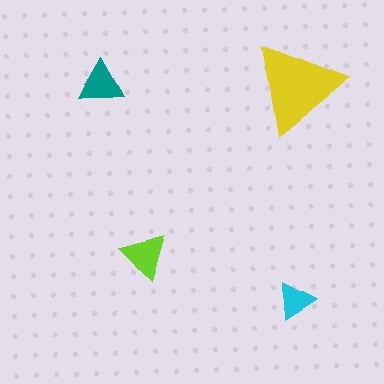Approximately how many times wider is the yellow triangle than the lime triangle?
About 2 times wider.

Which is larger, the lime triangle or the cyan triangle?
The lime one.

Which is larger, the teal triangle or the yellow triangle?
The yellow one.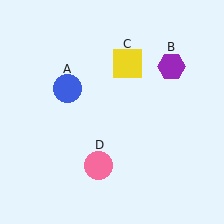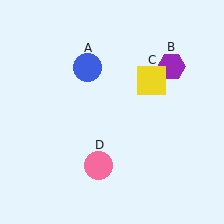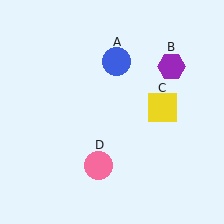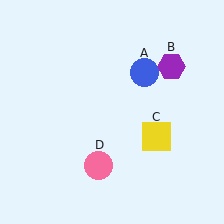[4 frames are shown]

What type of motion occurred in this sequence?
The blue circle (object A), yellow square (object C) rotated clockwise around the center of the scene.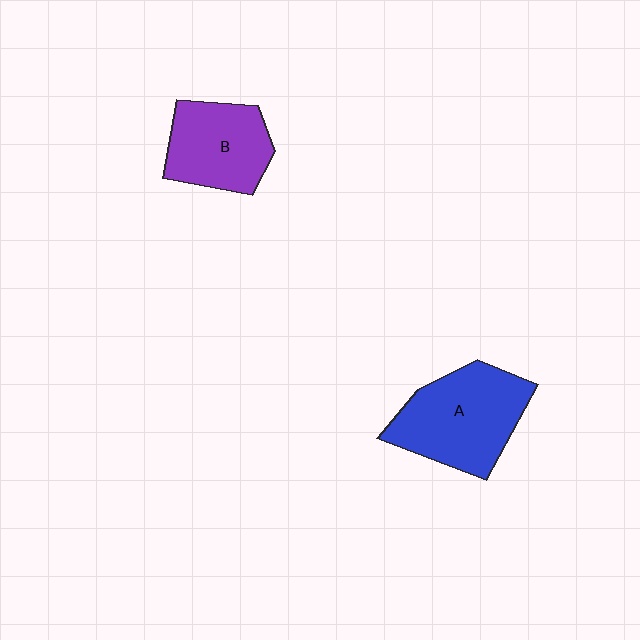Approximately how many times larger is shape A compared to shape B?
Approximately 1.3 times.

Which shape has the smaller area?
Shape B (purple).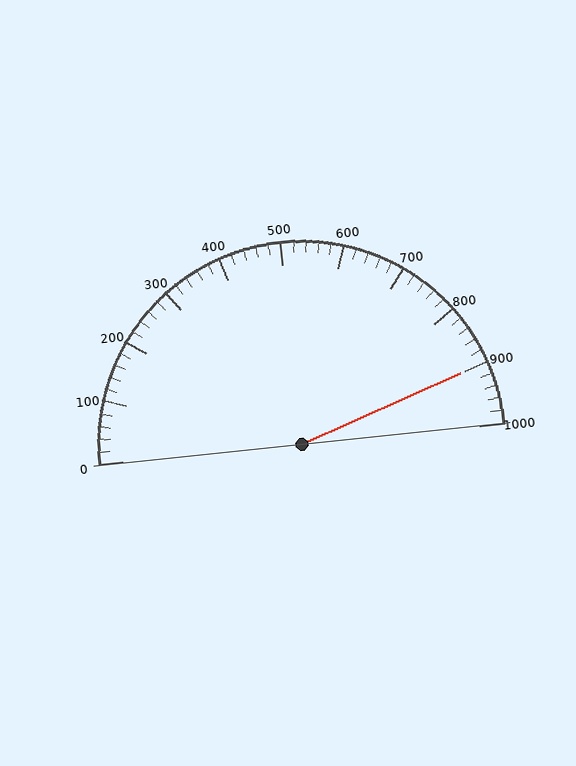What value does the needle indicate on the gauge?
The needle indicates approximately 900.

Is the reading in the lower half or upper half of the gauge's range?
The reading is in the upper half of the range (0 to 1000).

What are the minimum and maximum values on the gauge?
The gauge ranges from 0 to 1000.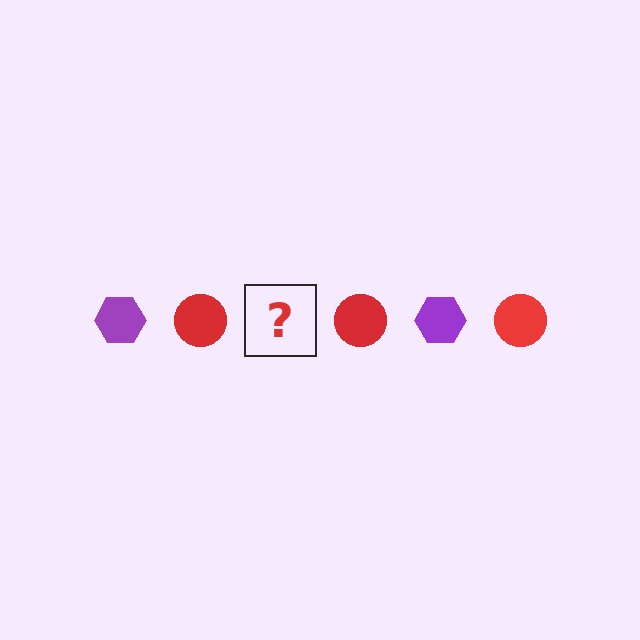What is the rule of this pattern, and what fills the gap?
The rule is that the pattern alternates between purple hexagon and red circle. The gap should be filled with a purple hexagon.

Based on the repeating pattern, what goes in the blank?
The blank should be a purple hexagon.